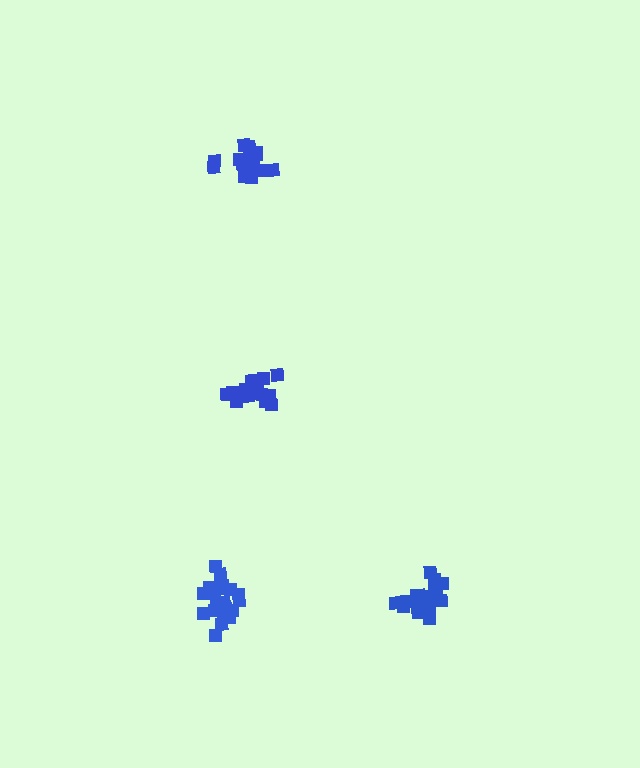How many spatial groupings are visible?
There are 4 spatial groupings.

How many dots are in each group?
Group 1: 19 dots, Group 2: 20 dots, Group 3: 16 dots, Group 4: 19 dots (74 total).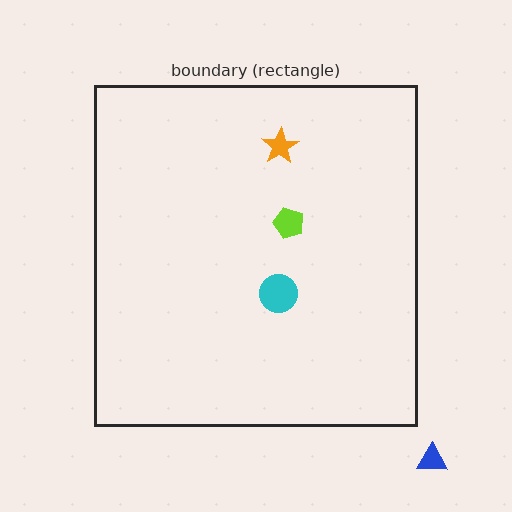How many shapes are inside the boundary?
3 inside, 1 outside.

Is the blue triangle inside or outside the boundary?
Outside.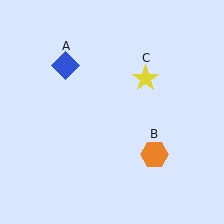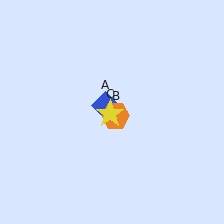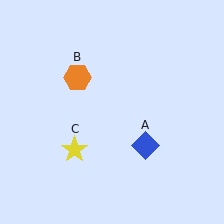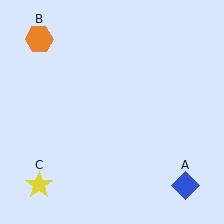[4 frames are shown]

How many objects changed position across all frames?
3 objects changed position: blue diamond (object A), orange hexagon (object B), yellow star (object C).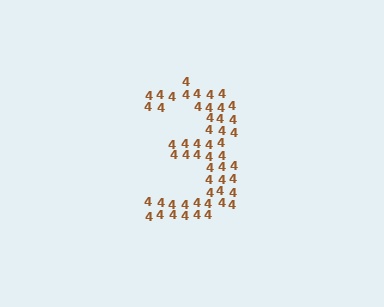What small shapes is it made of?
It is made of small digit 4's.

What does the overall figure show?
The overall figure shows the digit 3.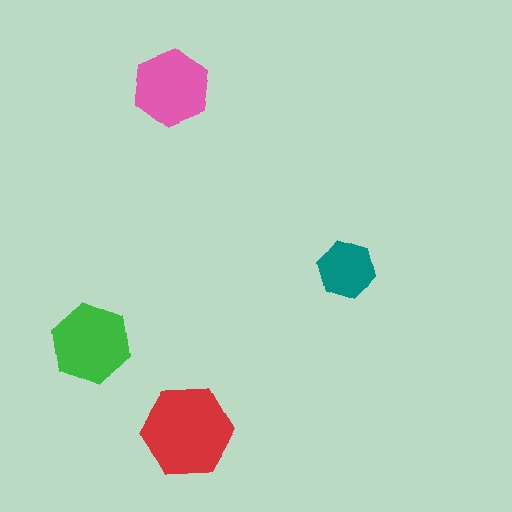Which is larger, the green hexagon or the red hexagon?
The red one.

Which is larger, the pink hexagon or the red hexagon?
The red one.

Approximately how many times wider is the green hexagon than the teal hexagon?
About 1.5 times wider.